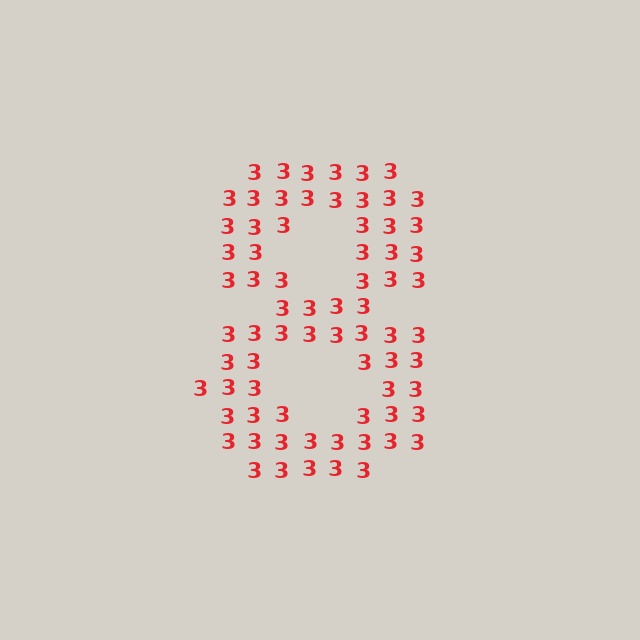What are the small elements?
The small elements are digit 3's.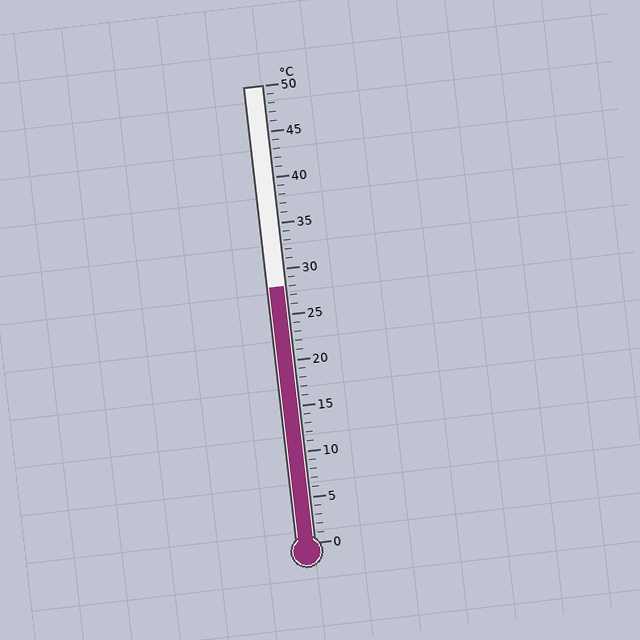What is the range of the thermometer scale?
The thermometer scale ranges from 0°C to 50°C.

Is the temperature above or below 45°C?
The temperature is below 45°C.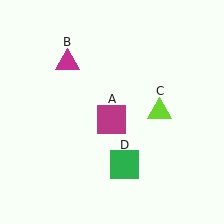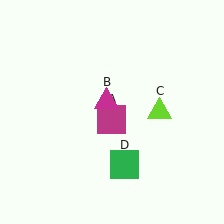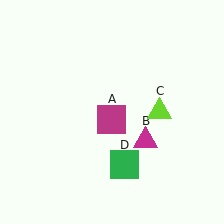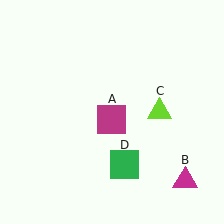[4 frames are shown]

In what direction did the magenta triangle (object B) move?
The magenta triangle (object B) moved down and to the right.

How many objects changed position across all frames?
1 object changed position: magenta triangle (object B).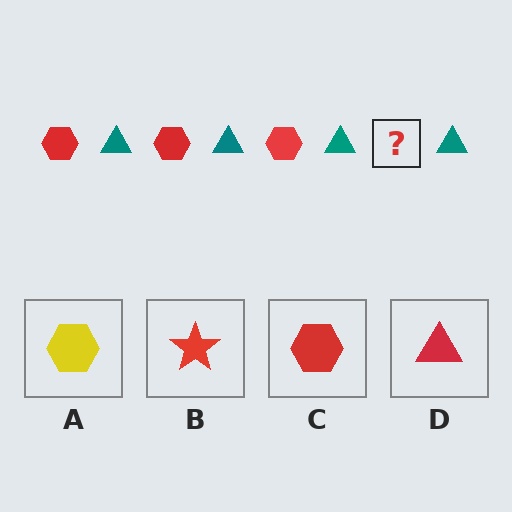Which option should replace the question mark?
Option C.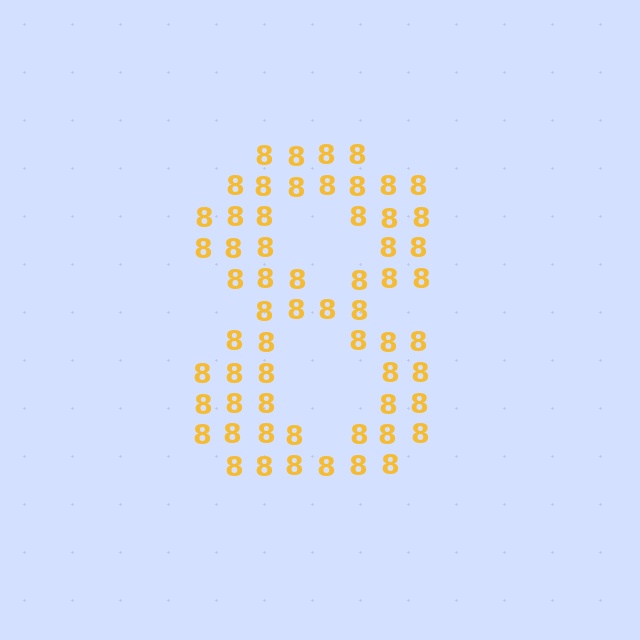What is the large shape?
The large shape is the digit 8.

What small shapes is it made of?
It is made of small digit 8's.